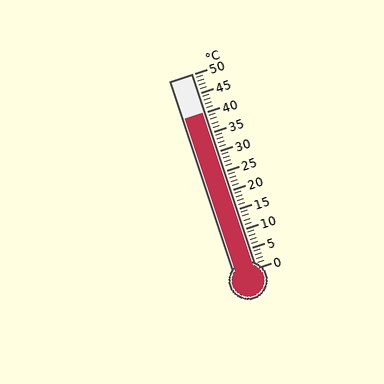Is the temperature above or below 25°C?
The temperature is above 25°C.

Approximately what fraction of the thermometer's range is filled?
The thermometer is filled to approximately 80% of its range.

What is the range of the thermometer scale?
The thermometer scale ranges from 0°C to 50°C.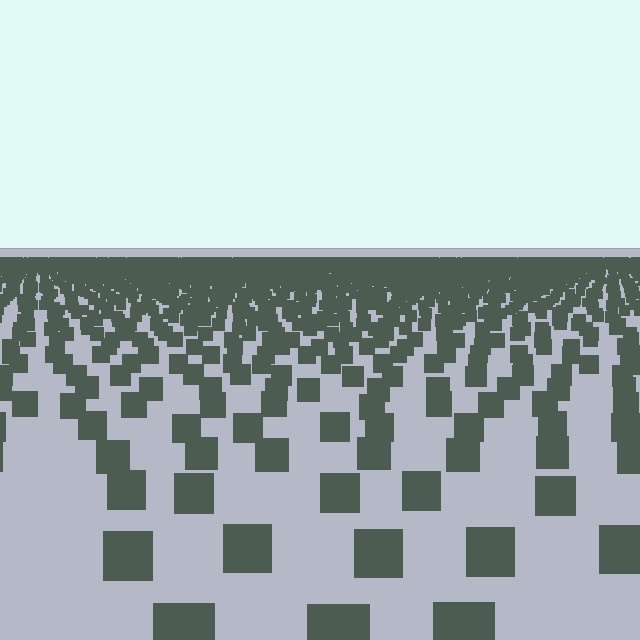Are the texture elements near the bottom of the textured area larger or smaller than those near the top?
Larger. Near the bottom, elements are closer to the viewer and appear at a bigger on-screen size.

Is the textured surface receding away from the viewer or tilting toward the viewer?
The surface is receding away from the viewer. Texture elements get smaller and denser toward the top.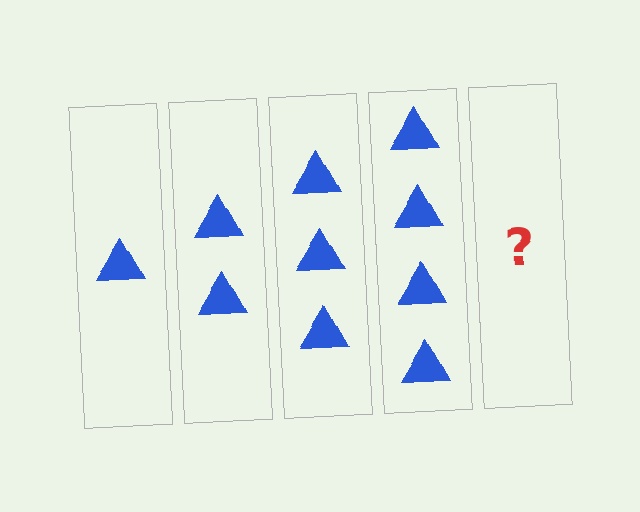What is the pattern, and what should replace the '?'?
The pattern is that each step adds one more triangle. The '?' should be 5 triangles.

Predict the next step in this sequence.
The next step is 5 triangles.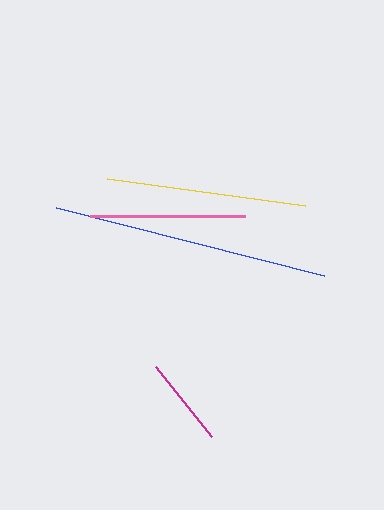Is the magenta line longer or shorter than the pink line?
The pink line is longer than the magenta line.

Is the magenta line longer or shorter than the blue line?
The blue line is longer than the magenta line.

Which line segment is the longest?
The blue line is the longest at approximately 277 pixels.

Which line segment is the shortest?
The magenta line is the shortest at approximately 90 pixels.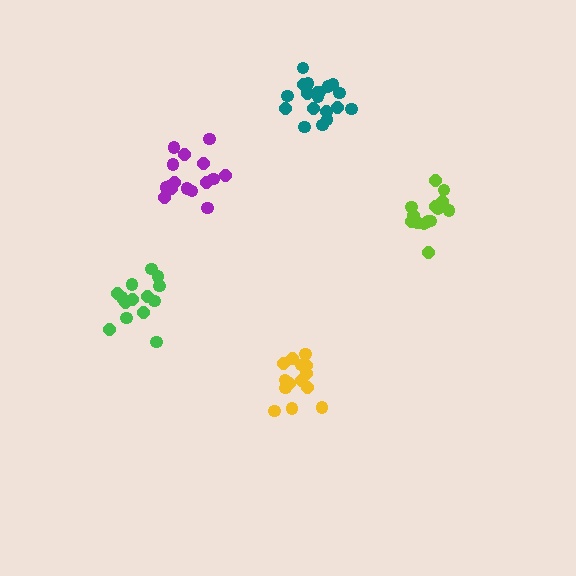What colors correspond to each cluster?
The clusters are colored: lime, teal, green, yellow, purple.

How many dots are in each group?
Group 1: 14 dots, Group 2: 19 dots, Group 3: 14 dots, Group 4: 14 dots, Group 5: 16 dots (77 total).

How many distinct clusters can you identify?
There are 5 distinct clusters.